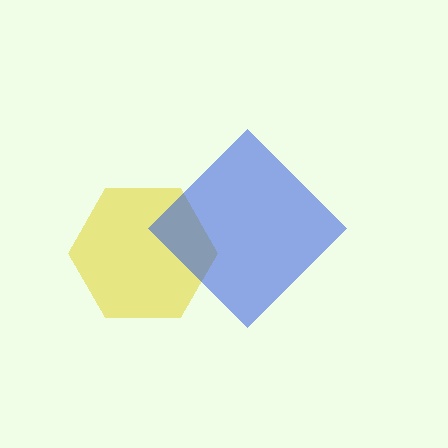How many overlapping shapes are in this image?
There are 2 overlapping shapes in the image.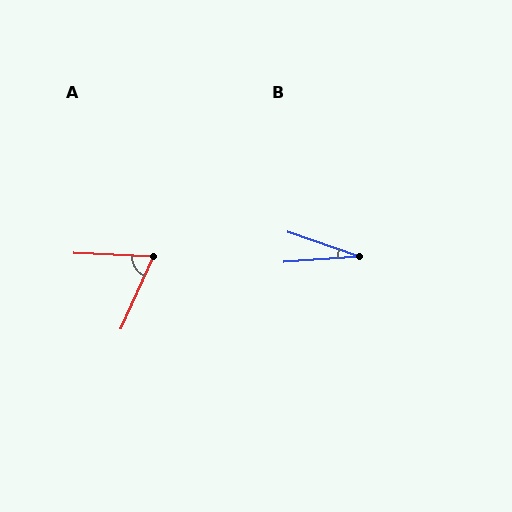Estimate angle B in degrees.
Approximately 24 degrees.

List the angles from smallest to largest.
B (24°), A (68°).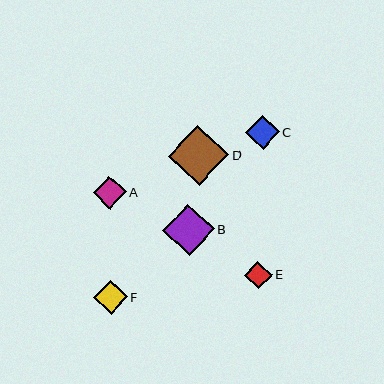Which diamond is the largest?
Diamond D is the largest with a size of approximately 60 pixels.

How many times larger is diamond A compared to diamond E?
Diamond A is approximately 1.2 times the size of diamond E.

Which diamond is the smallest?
Diamond E is the smallest with a size of approximately 28 pixels.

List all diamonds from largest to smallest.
From largest to smallest: D, B, C, F, A, E.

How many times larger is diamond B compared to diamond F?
Diamond B is approximately 1.5 times the size of diamond F.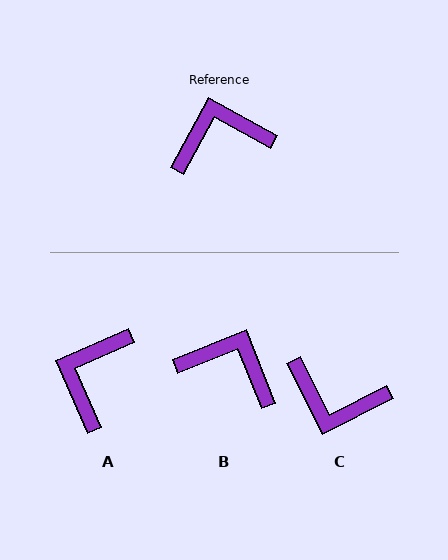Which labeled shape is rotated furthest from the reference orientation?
C, about 145 degrees away.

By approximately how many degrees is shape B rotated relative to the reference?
Approximately 39 degrees clockwise.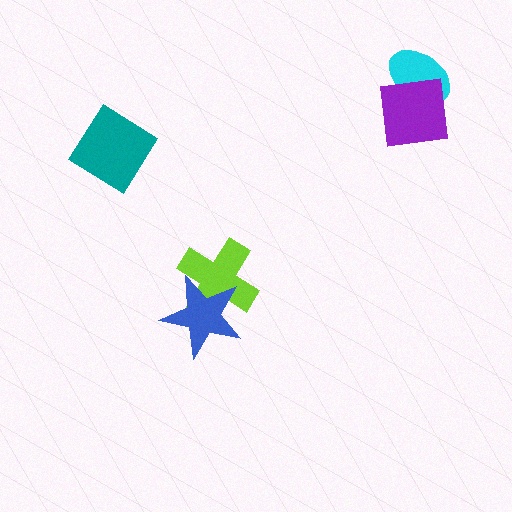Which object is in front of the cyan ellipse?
The purple square is in front of the cyan ellipse.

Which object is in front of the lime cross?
The blue star is in front of the lime cross.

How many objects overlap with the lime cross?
1 object overlaps with the lime cross.